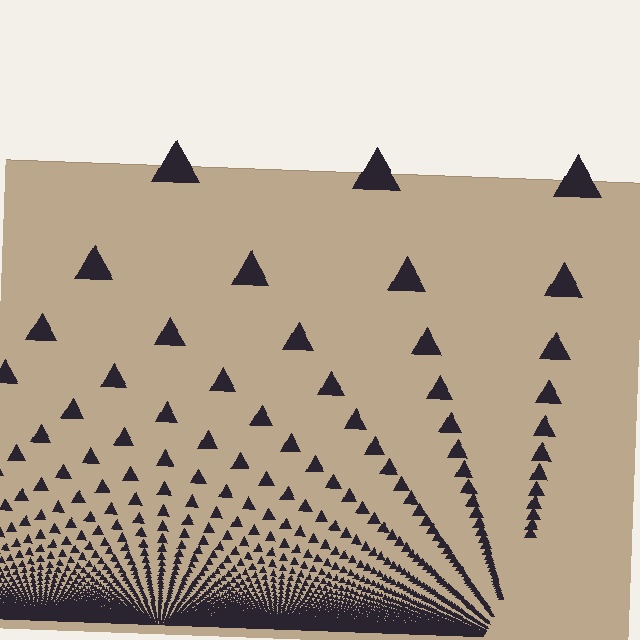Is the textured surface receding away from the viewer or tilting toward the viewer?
The surface appears to tilt toward the viewer. Texture elements get larger and sparser toward the top.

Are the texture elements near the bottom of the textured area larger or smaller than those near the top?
Smaller. The gradient is inverted — elements near the bottom are smaller and denser.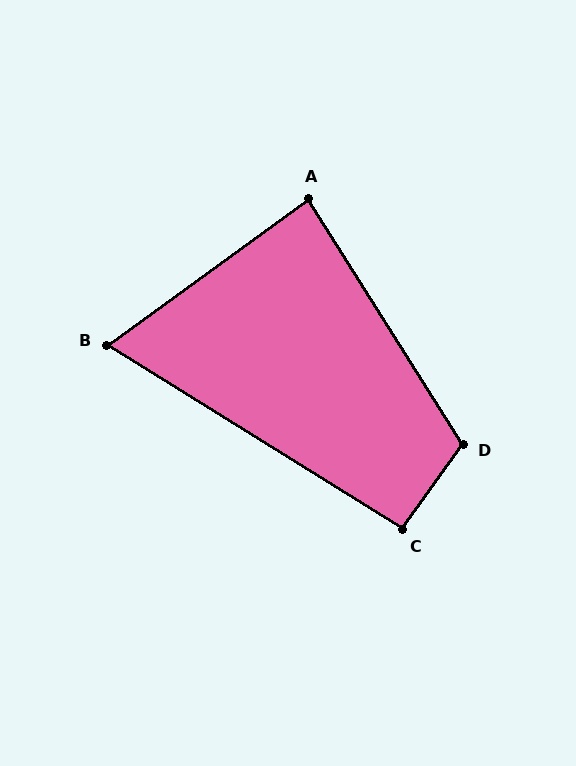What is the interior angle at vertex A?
Approximately 86 degrees (approximately right).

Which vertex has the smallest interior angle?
B, at approximately 68 degrees.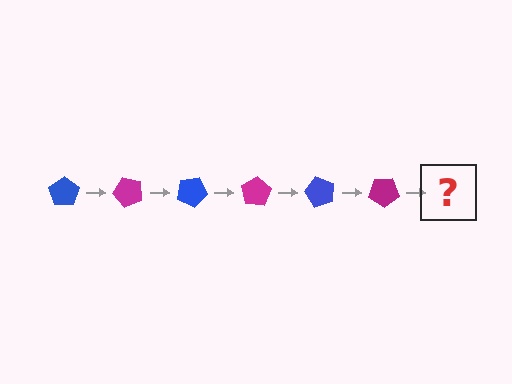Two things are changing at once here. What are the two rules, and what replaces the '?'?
The two rules are that it rotates 50 degrees each step and the color cycles through blue and magenta. The '?' should be a blue pentagon, rotated 300 degrees from the start.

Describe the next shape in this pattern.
It should be a blue pentagon, rotated 300 degrees from the start.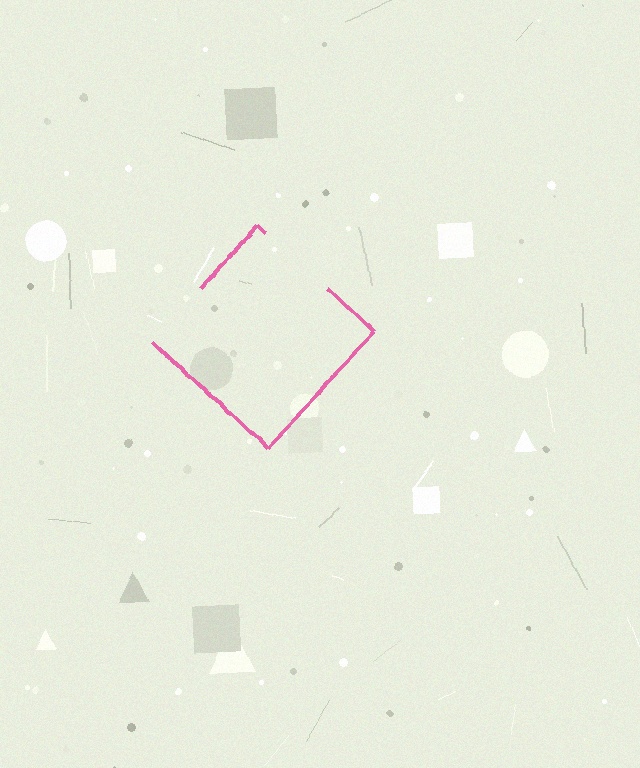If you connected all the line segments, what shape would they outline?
They would outline a diamond.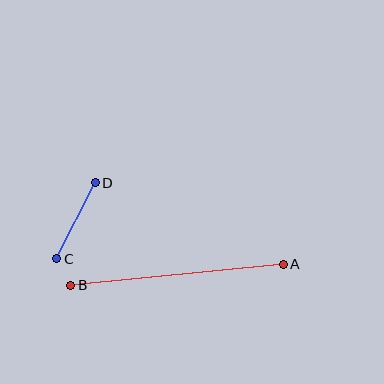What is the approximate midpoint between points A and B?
The midpoint is at approximately (177, 275) pixels.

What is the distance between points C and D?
The distance is approximately 85 pixels.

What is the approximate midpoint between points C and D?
The midpoint is at approximately (76, 221) pixels.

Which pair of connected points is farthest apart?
Points A and B are farthest apart.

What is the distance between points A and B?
The distance is approximately 213 pixels.